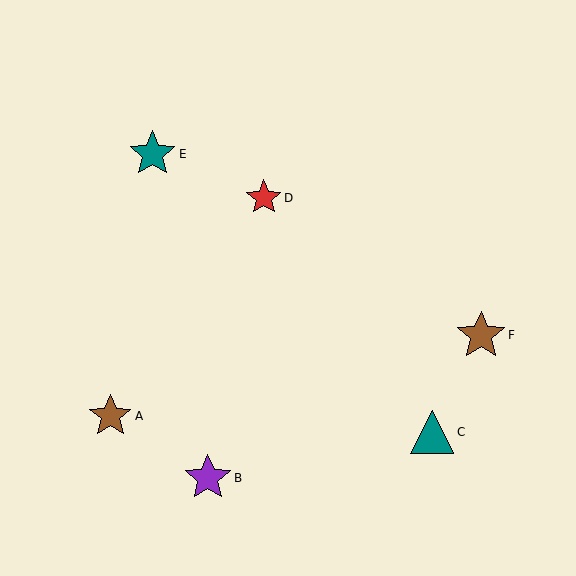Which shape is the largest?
The brown star (labeled F) is the largest.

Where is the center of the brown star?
The center of the brown star is at (481, 335).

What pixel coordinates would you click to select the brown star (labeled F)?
Click at (481, 335) to select the brown star F.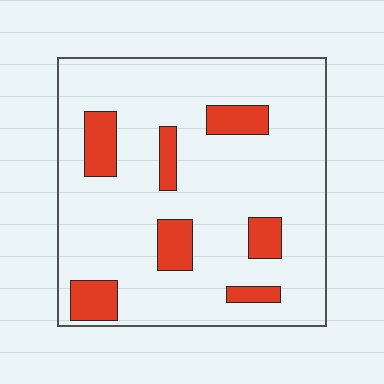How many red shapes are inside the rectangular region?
7.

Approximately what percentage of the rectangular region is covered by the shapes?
Approximately 15%.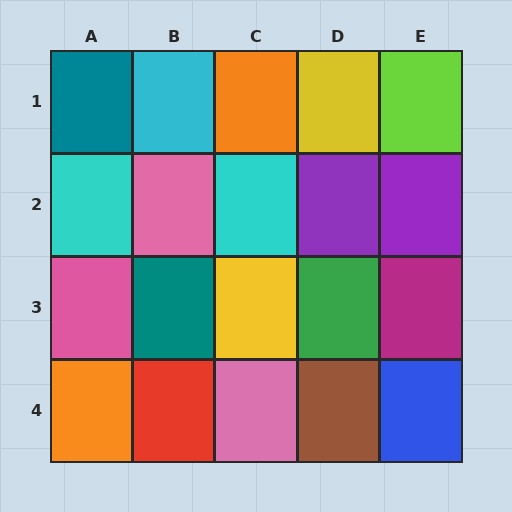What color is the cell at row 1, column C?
Orange.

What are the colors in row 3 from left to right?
Pink, teal, yellow, green, magenta.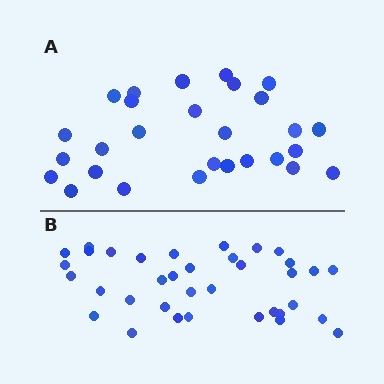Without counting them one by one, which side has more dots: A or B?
Region B (the bottom region) has more dots.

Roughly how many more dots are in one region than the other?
Region B has roughly 8 or so more dots than region A.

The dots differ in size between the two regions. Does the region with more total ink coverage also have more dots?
No. Region A has more total ink coverage because its dots are larger, but region B actually contains more individual dots. Total area can be misleading — the number of items is what matters here.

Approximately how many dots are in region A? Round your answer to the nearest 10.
About 30 dots. (The exact count is 28, which rounds to 30.)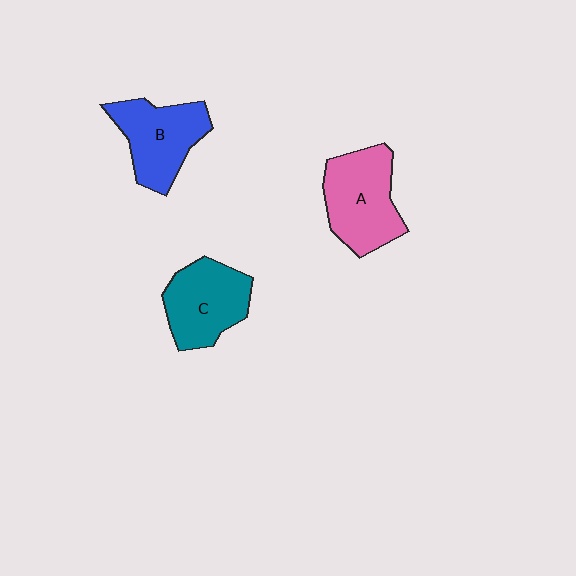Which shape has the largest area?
Shape A (pink).